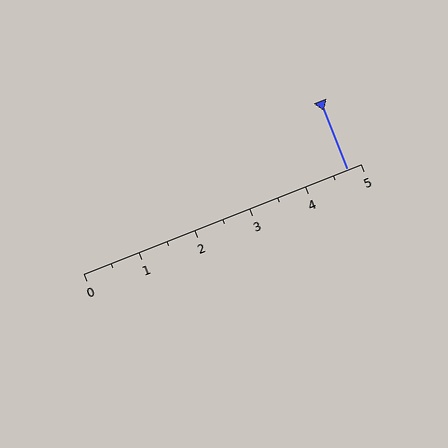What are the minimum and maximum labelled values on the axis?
The axis runs from 0 to 5.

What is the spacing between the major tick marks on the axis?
The major ticks are spaced 1 apart.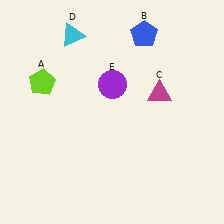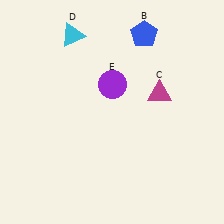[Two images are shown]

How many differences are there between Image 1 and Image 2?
There is 1 difference between the two images.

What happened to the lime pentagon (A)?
The lime pentagon (A) was removed in Image 2. It was in the top-left area of Image 1.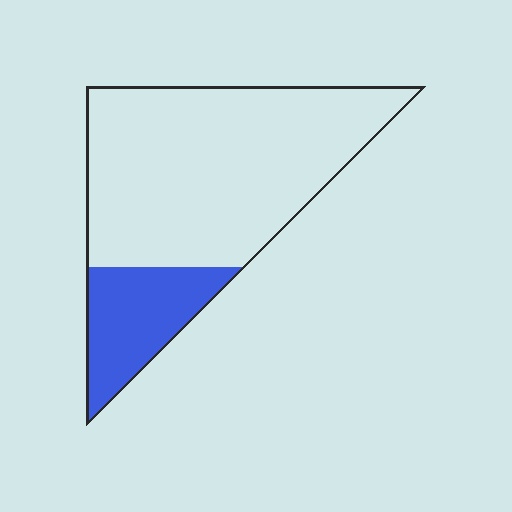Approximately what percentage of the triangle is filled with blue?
Approximately 20%.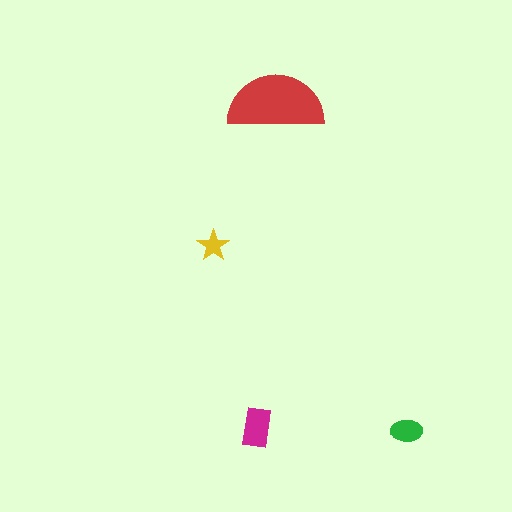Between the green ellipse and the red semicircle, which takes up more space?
The red semicircle.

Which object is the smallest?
The yellow star.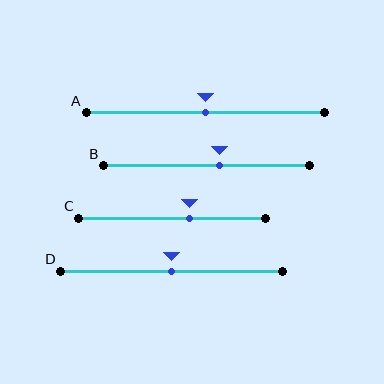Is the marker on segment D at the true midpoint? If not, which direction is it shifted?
Yes, the marker on segment D is at the true midpoint.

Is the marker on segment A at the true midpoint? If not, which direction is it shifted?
Yes, the marker on segment A is at the true midpoint.